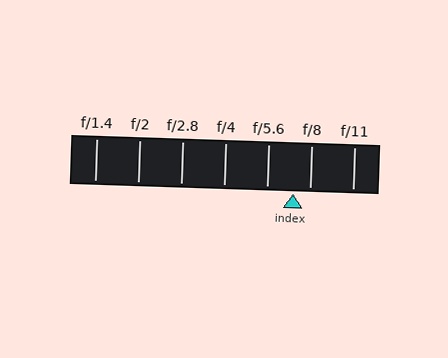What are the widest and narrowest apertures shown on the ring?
The widest aperture shown is f/1.4 and the narrowest is f/11.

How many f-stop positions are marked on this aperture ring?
There are 7 f-stop positions marked.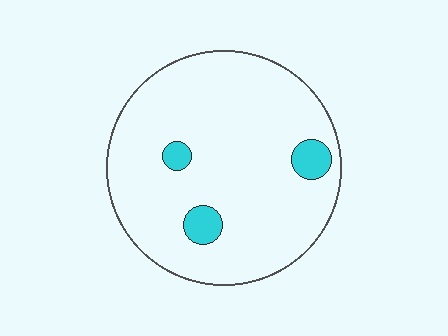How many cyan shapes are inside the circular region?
3.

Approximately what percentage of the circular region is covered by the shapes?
Approximately 5%.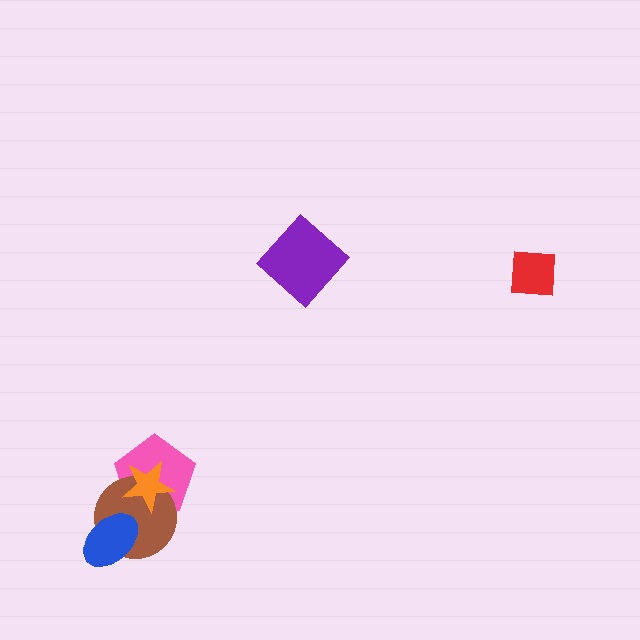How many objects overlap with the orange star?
2 objects overlap with the orange star.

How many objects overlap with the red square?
0 objects overlap with the red square.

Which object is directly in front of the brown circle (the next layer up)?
The orange star is directly in front of the brown circle.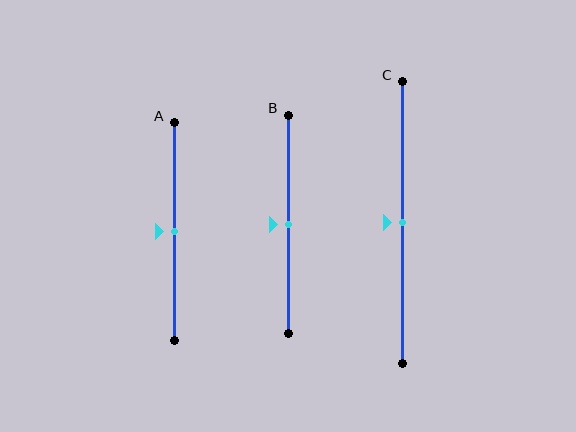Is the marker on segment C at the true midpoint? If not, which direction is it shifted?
Yes, the marker on segment C is at the true midpoint.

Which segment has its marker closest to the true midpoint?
Segment A has its marker closest to the true midpoint.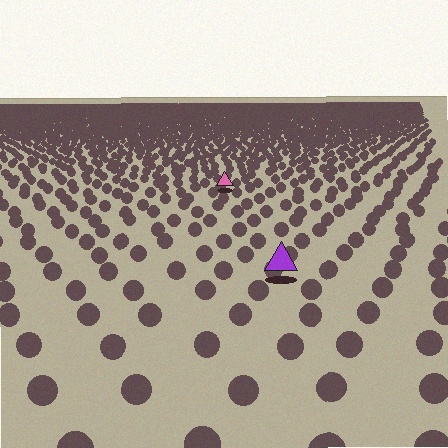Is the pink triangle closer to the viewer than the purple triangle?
No. The purple triangle is closer — you can tell from the texture gradient: the ground texture is coarser near it.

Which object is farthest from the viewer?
The pink triangle is farthest from the viewer. It appears smaller and the ground texture around it is denser.